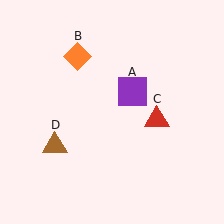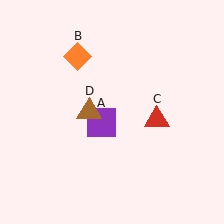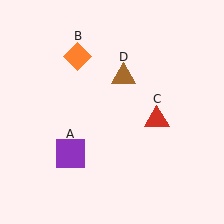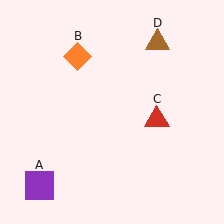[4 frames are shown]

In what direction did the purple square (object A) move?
The purple square (object A) moved down and to the left.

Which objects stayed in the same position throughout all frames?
Orange diamond (object B) and red triangle (object C) remained stationary.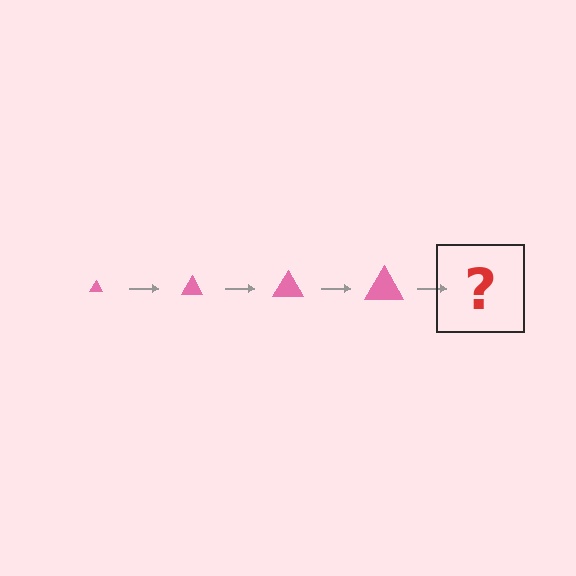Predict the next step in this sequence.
The next step is a pink triangle, larger than the previous one.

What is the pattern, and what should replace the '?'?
The pattern is that the triangle gets progressively larger each step. The '?' should be a pink triangle, larger than the previous one.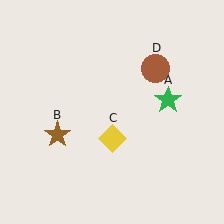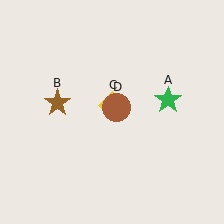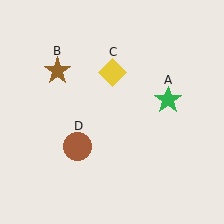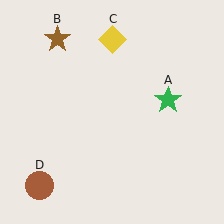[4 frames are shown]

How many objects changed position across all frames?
3 objects changed position: brown star (object B), yellow diamond (object C), brown circle (object D).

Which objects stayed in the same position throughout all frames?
Green star (object A) remained stationary.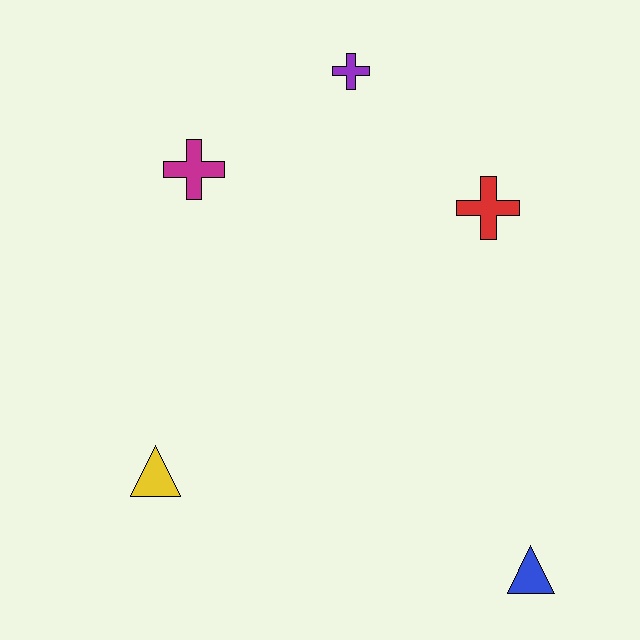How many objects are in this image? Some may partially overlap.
There are 5 objects.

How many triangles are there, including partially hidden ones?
There are 2 triangles.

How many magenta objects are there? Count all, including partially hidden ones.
There is 1 magenta object.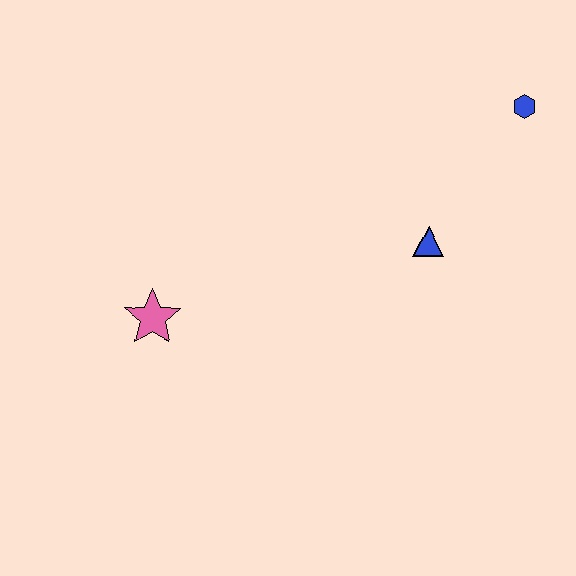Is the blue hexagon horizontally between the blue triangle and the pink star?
No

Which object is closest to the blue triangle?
The blue hexagon is closest to the blue triangle.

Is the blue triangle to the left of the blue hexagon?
Yes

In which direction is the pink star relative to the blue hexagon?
The pink star is to the left of the blue hexagon.